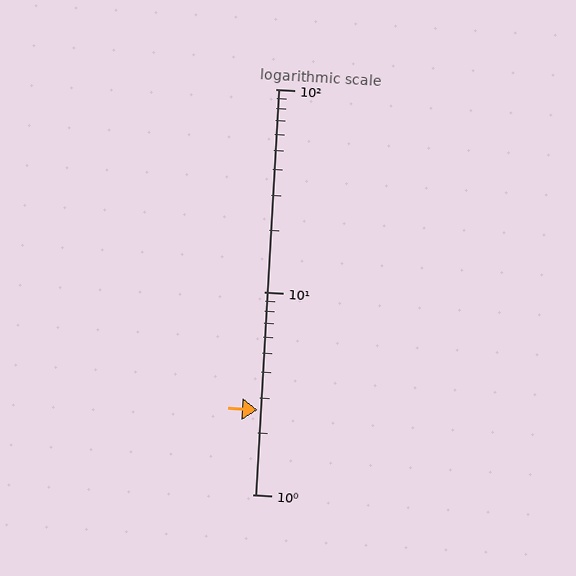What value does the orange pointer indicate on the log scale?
The pointer indicates approximately 2.6.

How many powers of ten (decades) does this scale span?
The scale spans 2 decades, from 1 to 100.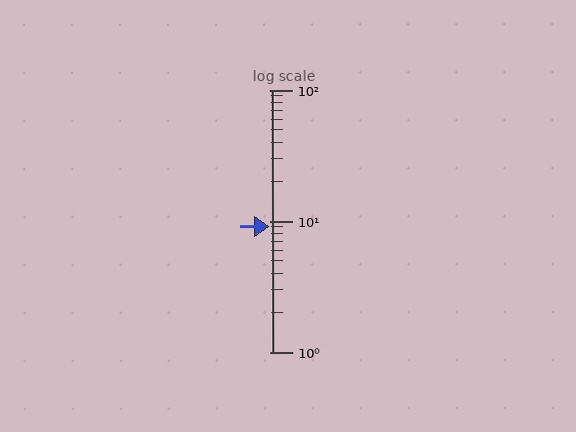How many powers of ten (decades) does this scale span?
The scale spans 2 decades, from 1 to 100.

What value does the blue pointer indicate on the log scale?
The pointer indicates approximately 9.1.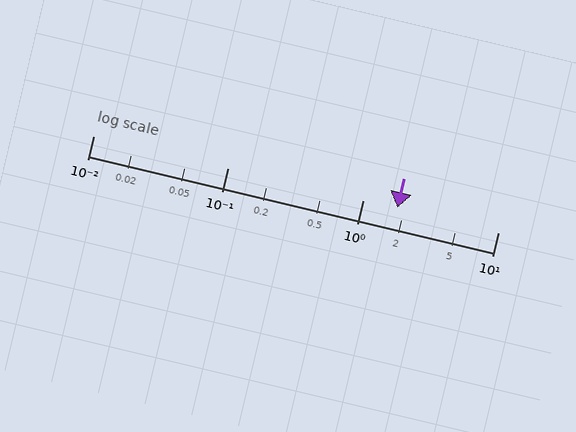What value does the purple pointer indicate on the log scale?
The pointer indicates approximately 1.8.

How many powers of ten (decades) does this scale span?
The scale spans 3 decades, from 0.01 to 10.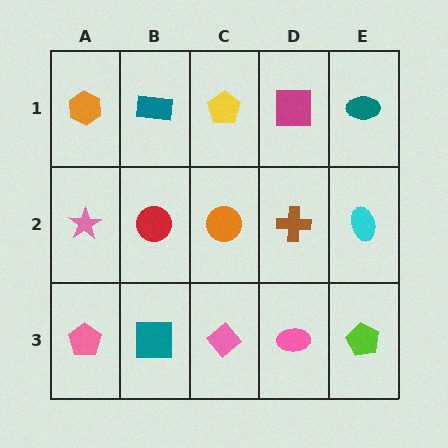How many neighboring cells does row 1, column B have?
3.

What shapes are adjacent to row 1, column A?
A pink star (row 2, column A), a teal rectangle (row 1, column B).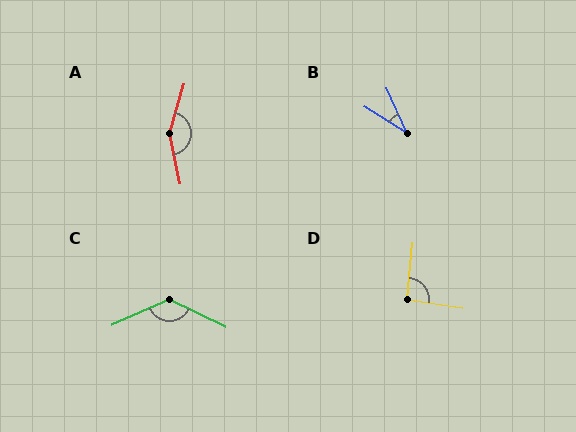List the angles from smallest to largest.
B (34°), D (94°), C (130°), A (152°).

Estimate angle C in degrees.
Approximately 130 degrees.